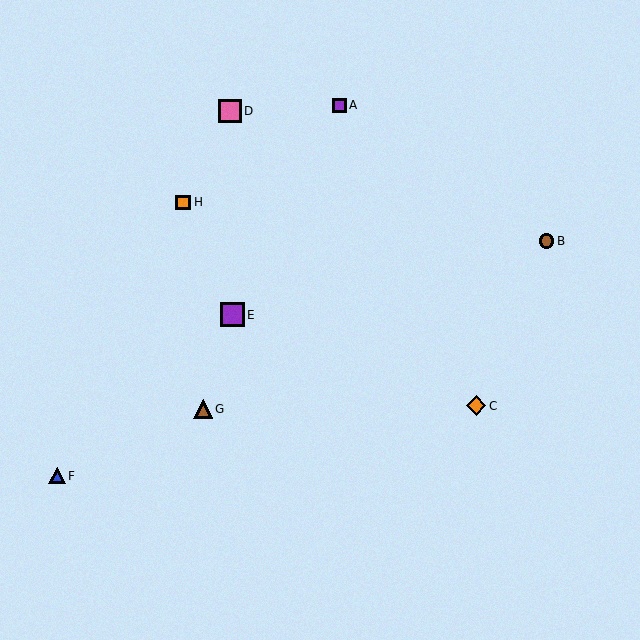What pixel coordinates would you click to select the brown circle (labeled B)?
Click at (546, 241) to select the brown circle B.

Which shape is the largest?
The purple square (labeled E) is the largest.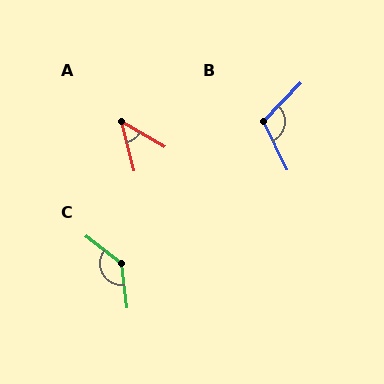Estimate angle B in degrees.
Approximately 110 degrees.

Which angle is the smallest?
A, at approximately 46 degrees.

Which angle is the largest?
C, at approximately 136 degrees.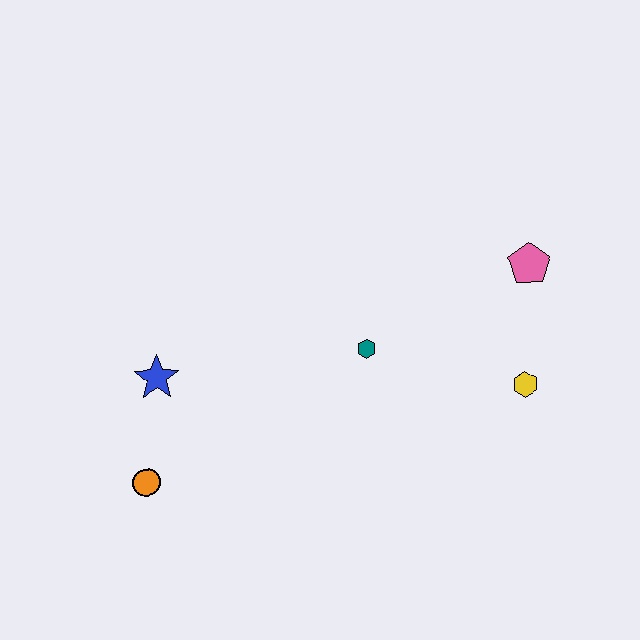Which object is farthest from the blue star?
The pink pentagon is farthest from the blue star.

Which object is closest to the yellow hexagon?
The pink pentagon is closest to the yellow hexagon.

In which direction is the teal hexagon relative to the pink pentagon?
The teal hexagon is to the left of the pink pentagon.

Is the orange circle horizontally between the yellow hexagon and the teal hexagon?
No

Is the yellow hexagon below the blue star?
Yes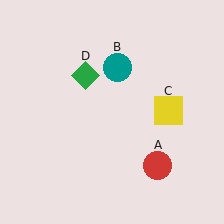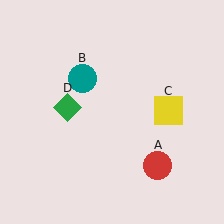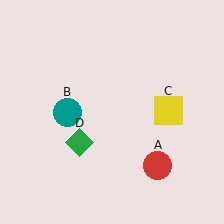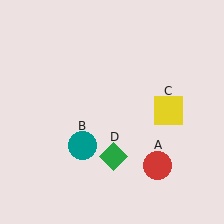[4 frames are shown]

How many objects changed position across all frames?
2 objects changed position: teal circle (object B), green diamond (object D).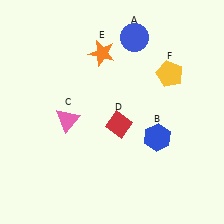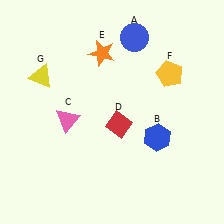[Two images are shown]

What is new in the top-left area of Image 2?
A yellow triangle (G) was added in the top-left area of Image 2.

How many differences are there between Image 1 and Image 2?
There is 1 difference between the two images.